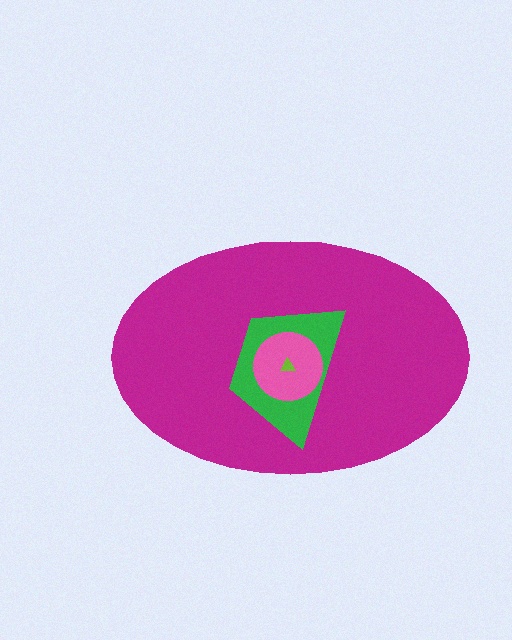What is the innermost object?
The lime triangle.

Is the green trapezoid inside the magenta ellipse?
Yes.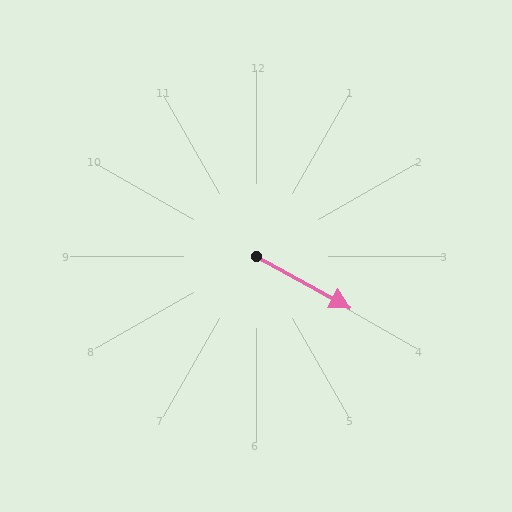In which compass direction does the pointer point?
Southeast.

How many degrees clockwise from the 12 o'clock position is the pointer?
Approximately 119 degrees.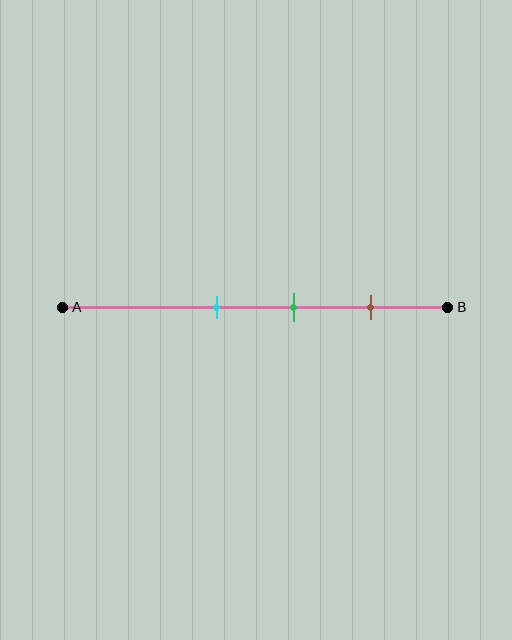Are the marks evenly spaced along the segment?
Yes, the marks are approximately evenly spaced.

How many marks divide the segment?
There are 3 marks dividing the segment.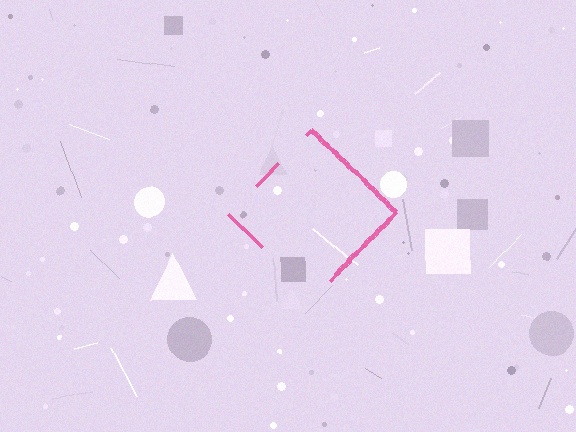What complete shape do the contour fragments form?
The contour fragments form a diamond.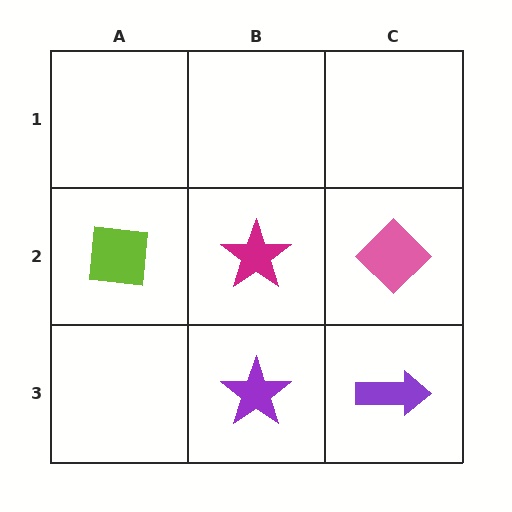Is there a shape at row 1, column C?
No, that cell is empty.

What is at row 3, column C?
A purple arrow.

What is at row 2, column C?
A pink diamond.